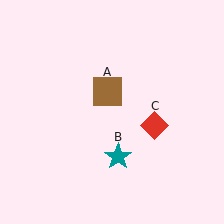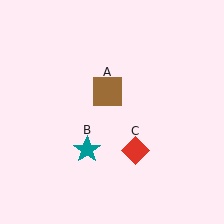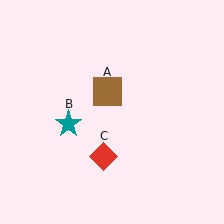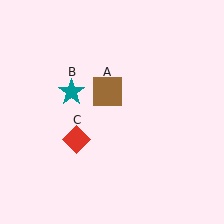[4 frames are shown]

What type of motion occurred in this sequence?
The teal star (object B), red diamond (object C) rotated clockwise around the center of the scene.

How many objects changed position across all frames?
2 objects changed position: teal star (object B), red diamond (object C).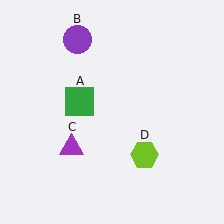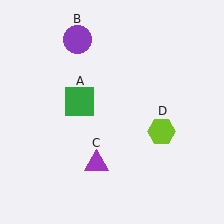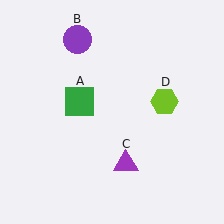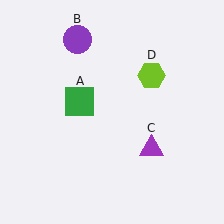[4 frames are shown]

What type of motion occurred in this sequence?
The purple triangle (object C), lime hexagon (object D) rotated counterclockwise around the center of the scene.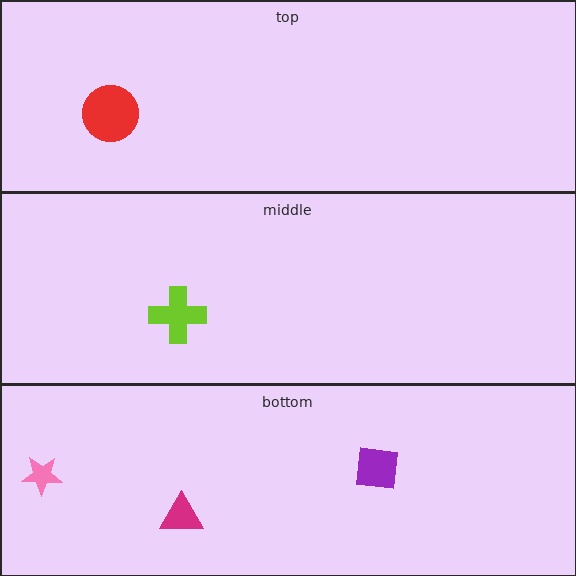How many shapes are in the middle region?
1.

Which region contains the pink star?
The bottom region.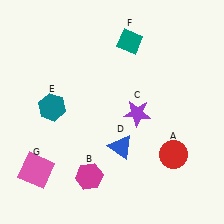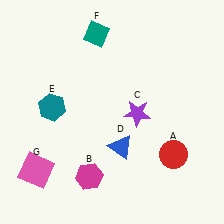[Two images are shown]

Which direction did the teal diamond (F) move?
The teal diamond (F) moved left.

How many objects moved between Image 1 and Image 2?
1 object moved between the two images.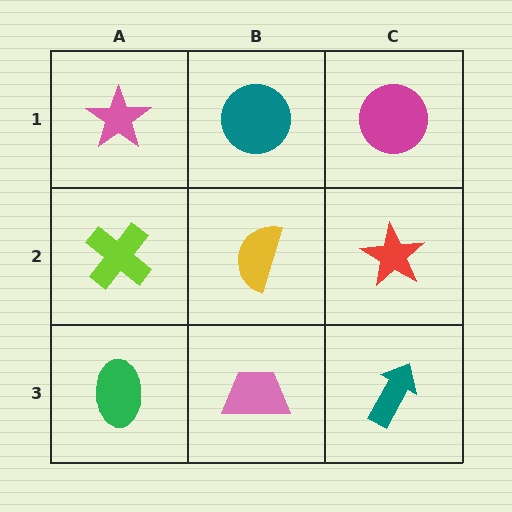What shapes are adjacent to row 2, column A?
A pink star (row 1, column A), a green ellipse (row 3, column A), a yellow semicircle (row 2, column B).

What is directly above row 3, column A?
A lime cross.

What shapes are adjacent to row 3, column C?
A red star (row 2, column C), a pink trapezoid (row 3, column B).